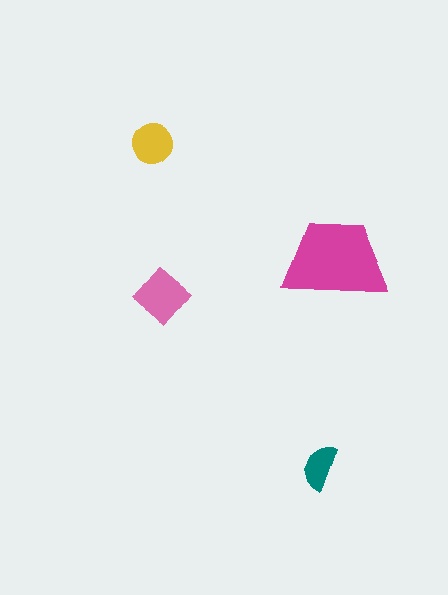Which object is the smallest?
The teal semicircle.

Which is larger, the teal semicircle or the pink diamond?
The pink diamond.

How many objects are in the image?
There are 4 objects in the image.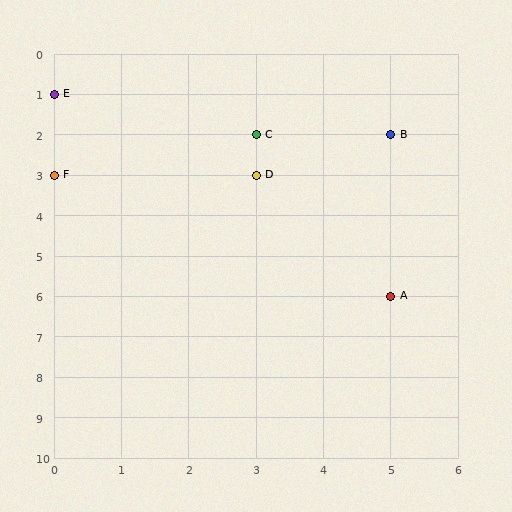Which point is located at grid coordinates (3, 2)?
Point C is at (3, 2).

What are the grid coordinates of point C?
Point C is at grid coordinates (3, 2).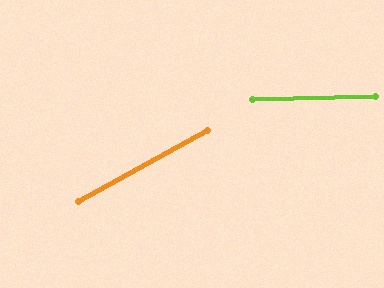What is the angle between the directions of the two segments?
Approximately 28 degrees.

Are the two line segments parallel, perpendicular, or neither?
Neither parallel nor perpendicular — they differ by about 28°.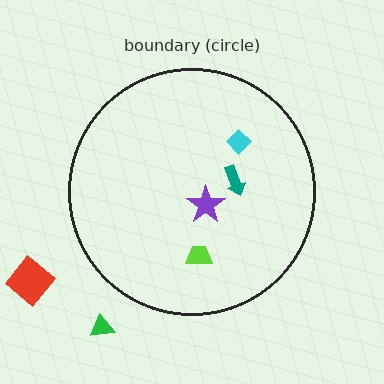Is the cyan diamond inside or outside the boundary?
Inside.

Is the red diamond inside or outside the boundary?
Outside.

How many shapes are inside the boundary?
4 inside, 2 outside.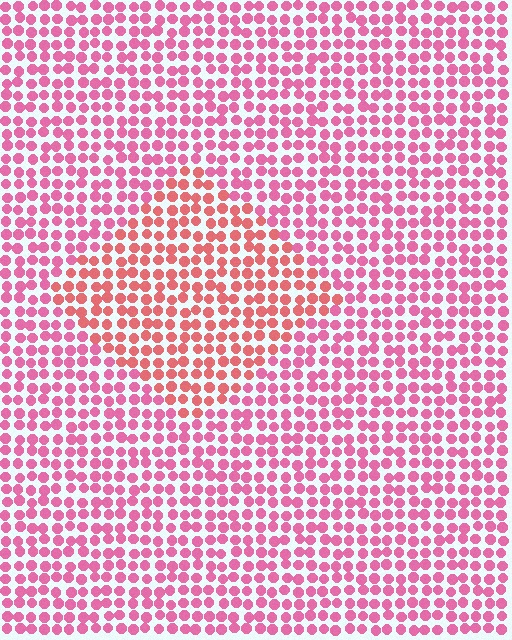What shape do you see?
I see a diamond.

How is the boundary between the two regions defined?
The boundary is defined purely by a slight shift in hue (about 27 degrees). Spacing, size, and orientation are identical on both sides.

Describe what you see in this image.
The image is filled with small pink elements in a uniform arrangement. A diamond-shaped region is visible where the elements are tinted to a slightly different hue, forming a subtle color boundary.